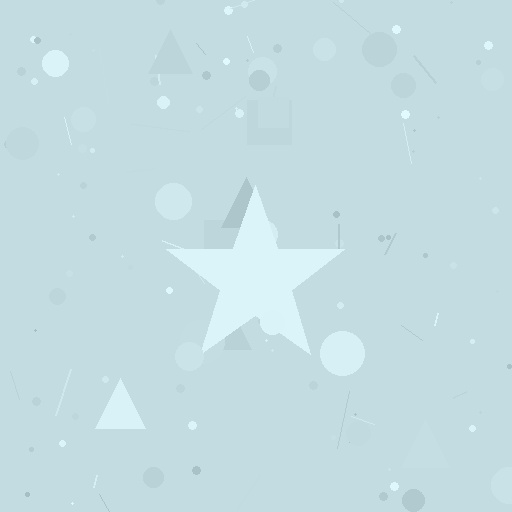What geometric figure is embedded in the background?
A star is embedded in the background.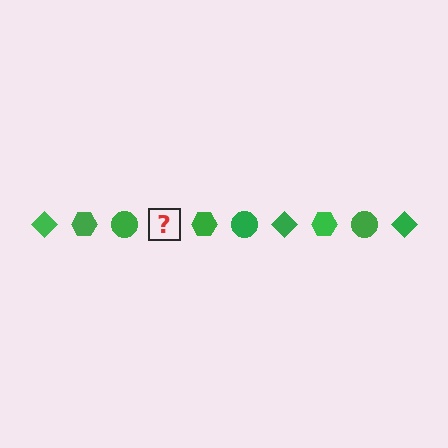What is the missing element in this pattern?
The missing element is a green diamond.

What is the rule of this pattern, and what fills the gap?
The rule is that the pattern cycles through diamond, hexagon, circle shapes in green. The gap should be filled with a green diamond.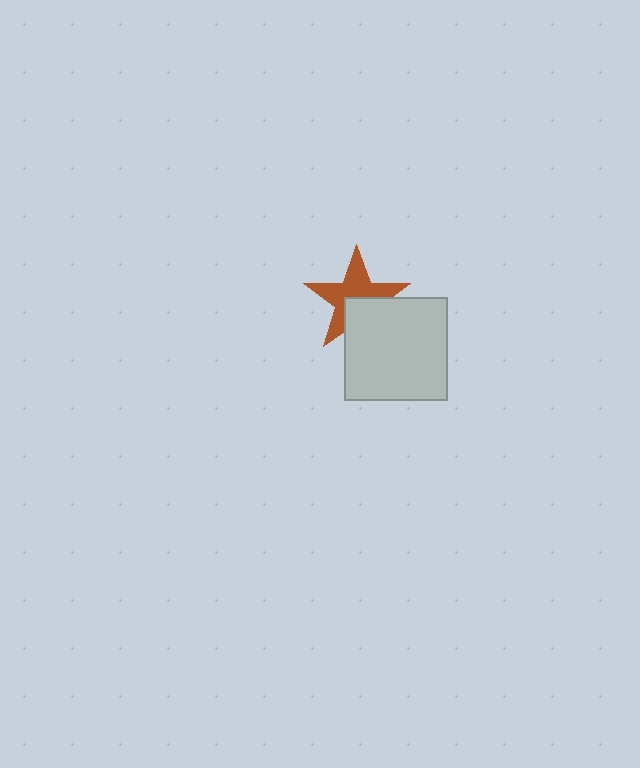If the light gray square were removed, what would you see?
You would see the complete brown star.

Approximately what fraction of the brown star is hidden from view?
Roughly 37% of the brown star is hidden behind the light gray square.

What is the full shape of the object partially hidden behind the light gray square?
The partially hidden object is a brown star.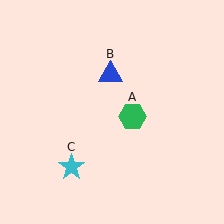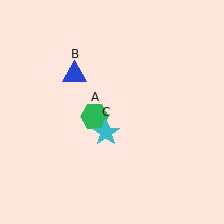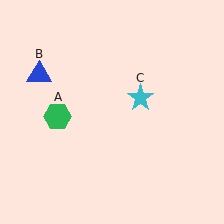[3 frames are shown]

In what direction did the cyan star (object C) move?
The cyan star (object C) moved up and to the right.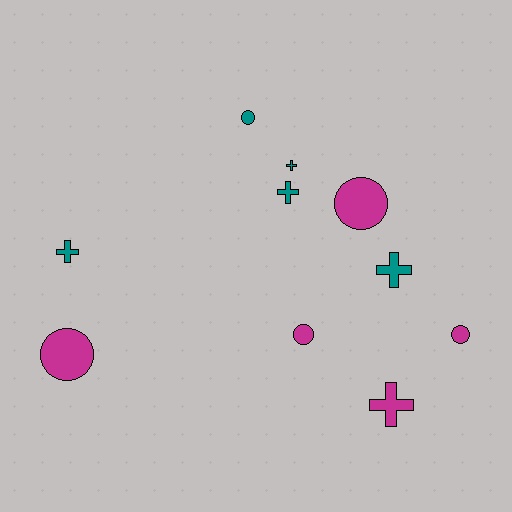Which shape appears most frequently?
Cross, with 5 objects.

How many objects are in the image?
There are 10 objects.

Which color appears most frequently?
Teal, with 5 objects.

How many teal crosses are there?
There are 4 teal crosses.